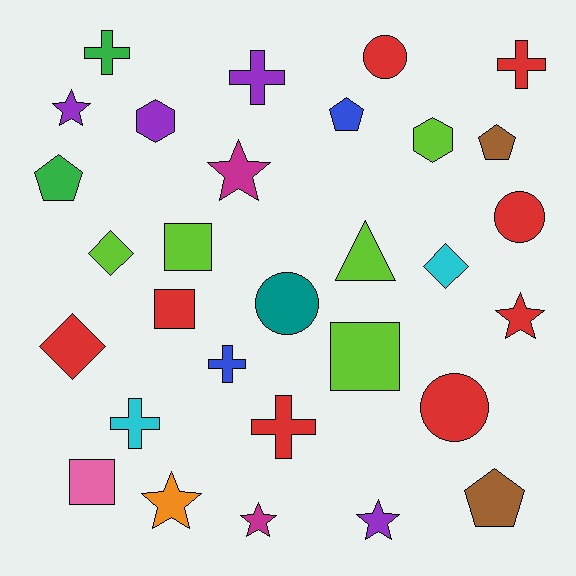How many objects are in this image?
There are 30 objects.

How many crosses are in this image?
There are 6 crosses.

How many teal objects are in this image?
There is 1 teal object.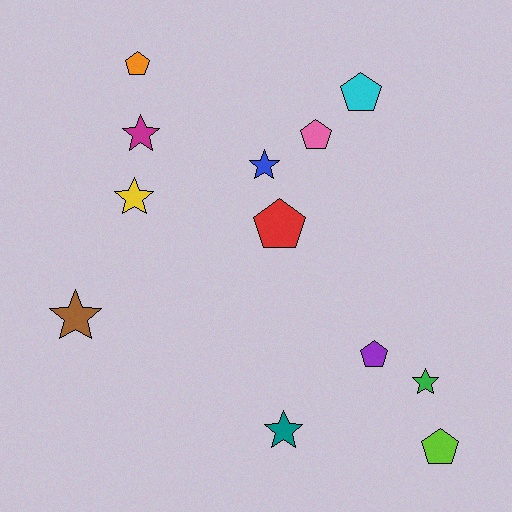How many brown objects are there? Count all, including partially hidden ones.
There is 1 brown object.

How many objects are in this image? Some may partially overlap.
There are 12 objects.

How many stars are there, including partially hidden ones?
There are 6 stars.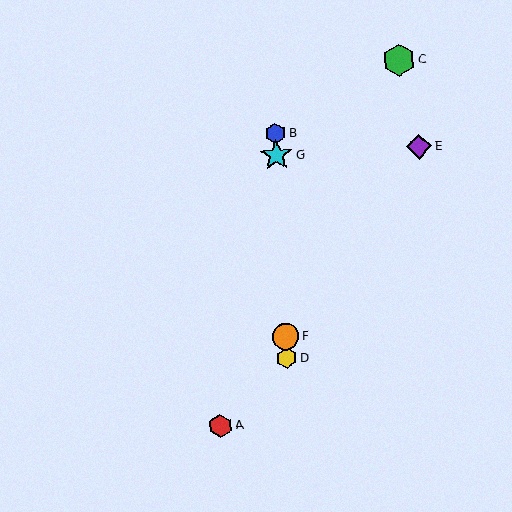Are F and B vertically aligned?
Yes, both are at x≈285.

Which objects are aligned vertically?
Objects B, D, F, G are aligned vertically.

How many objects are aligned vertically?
4 objects (B, D, F, G) are aligned vertically.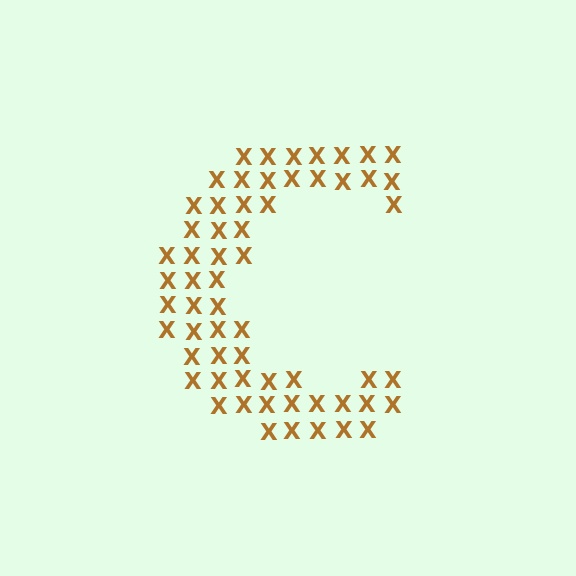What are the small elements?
The small elements are letter X's.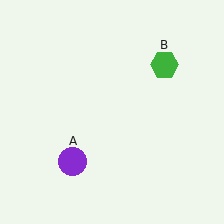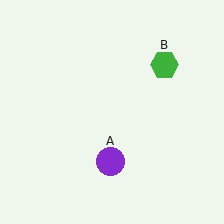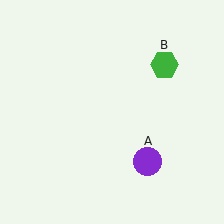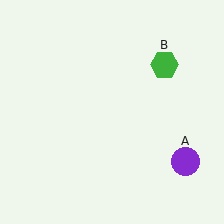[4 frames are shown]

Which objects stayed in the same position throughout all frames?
Green hexagon (object B) remained stationary.